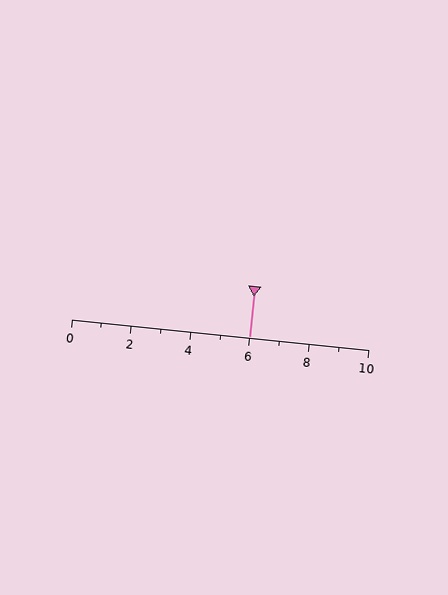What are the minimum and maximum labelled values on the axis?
The axis runs from 0 to 10.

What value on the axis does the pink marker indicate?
The marker indicates approximately 6.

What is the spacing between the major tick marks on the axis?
The major ticks are spaced 2 apart.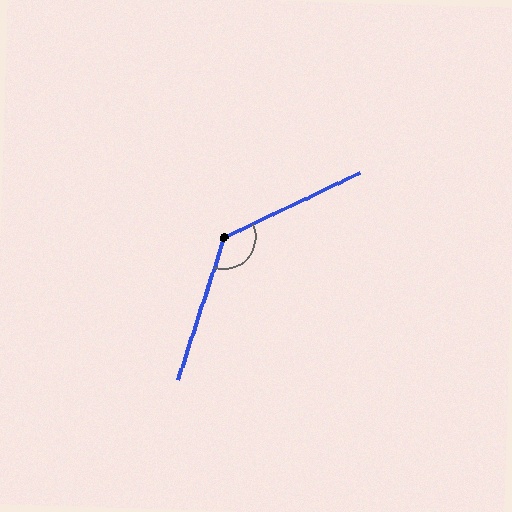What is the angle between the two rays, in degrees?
Approximately 134 degrees.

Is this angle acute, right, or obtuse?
It is obtuse.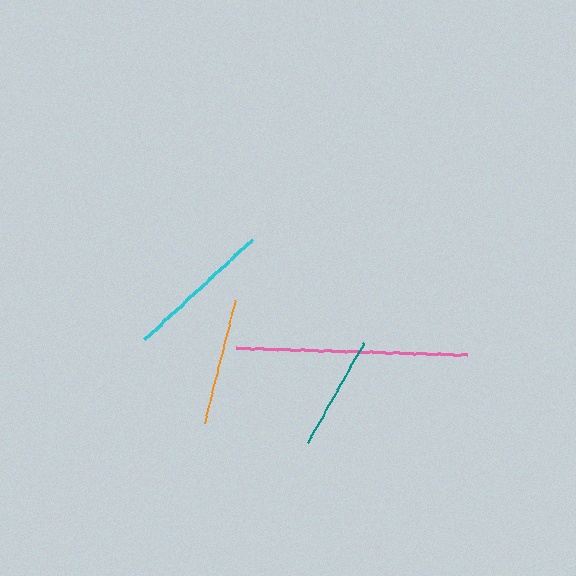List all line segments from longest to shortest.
From longest to shortest: pink, cyan, orange, teal.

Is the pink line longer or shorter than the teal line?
The pink line is longer than the teal line.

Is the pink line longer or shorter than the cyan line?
The pink line is longer than the cyan line.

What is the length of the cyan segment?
The cyan segment is approximately 147 pixels long.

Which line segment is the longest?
The pink line is the longest at approximately 232 pixels.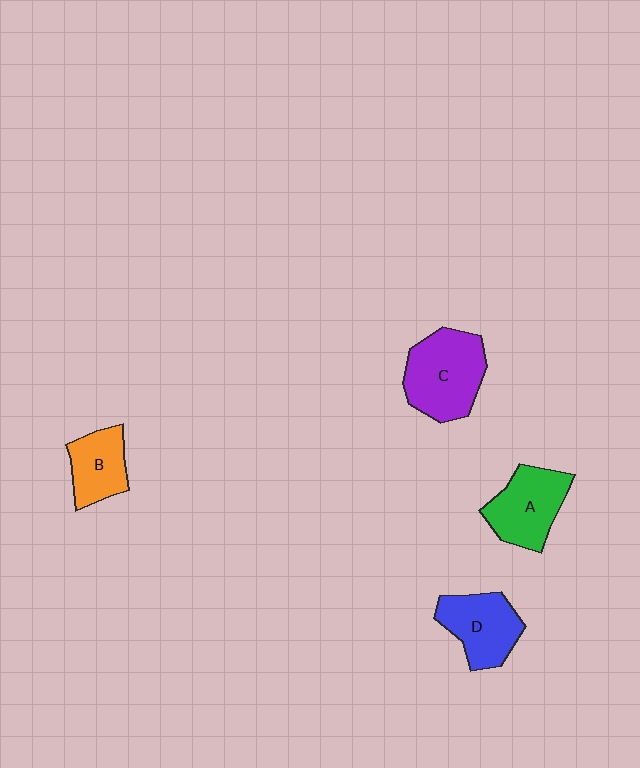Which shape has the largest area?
Shape C (purple).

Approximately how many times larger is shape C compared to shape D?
Approximately 1.3 times.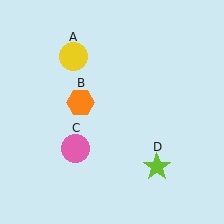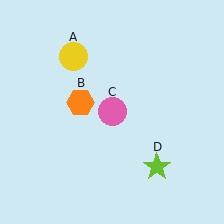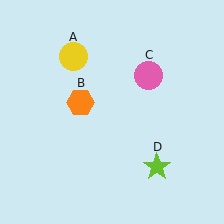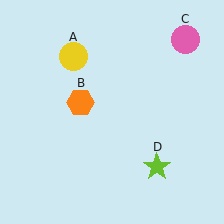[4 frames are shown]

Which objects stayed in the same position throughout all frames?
Yellow circle (object A) and orange hexagon (object B) and lime star (object D) remained stationary.